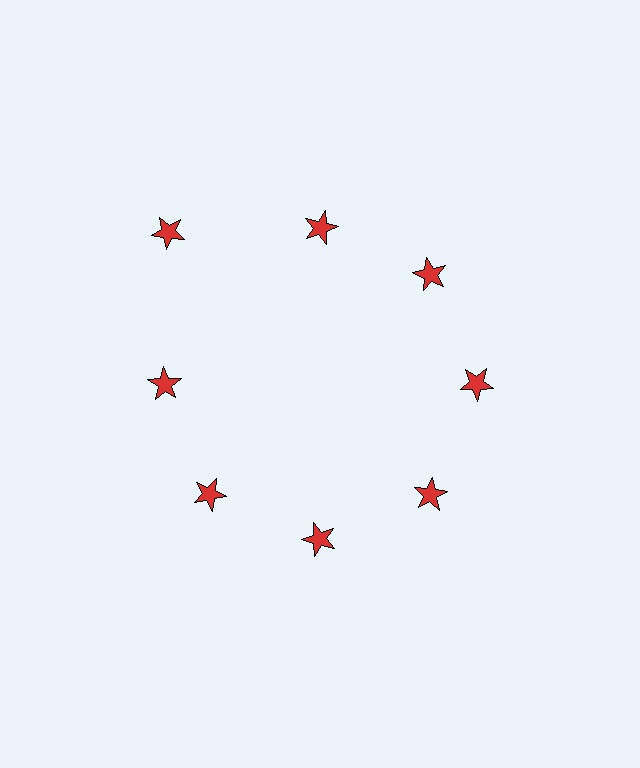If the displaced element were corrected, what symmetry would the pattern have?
It would have 8-fold rotational symmetry — the pattern would map onto itself every 45 degrees.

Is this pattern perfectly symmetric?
No. The 8 red stars are arranged in a ring, but one element near the 10 o'clock position is pushed outward from the center, breaking the 8-fold rotational symmetry.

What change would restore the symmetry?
The symmetry would be restored by moving it inward, back onto the ring so that all 8 stars sit at equal angles and equal distance from the center.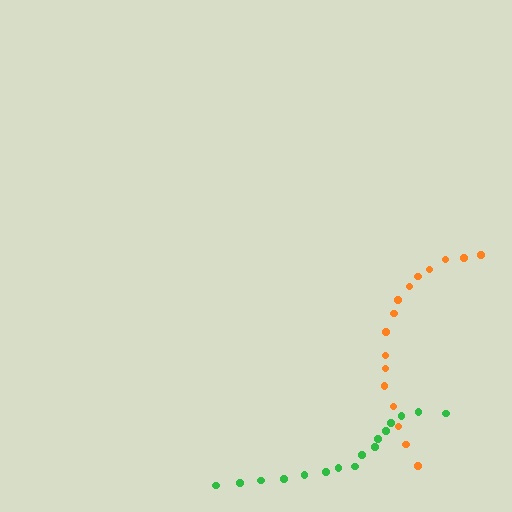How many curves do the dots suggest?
There are 2 distinct paths.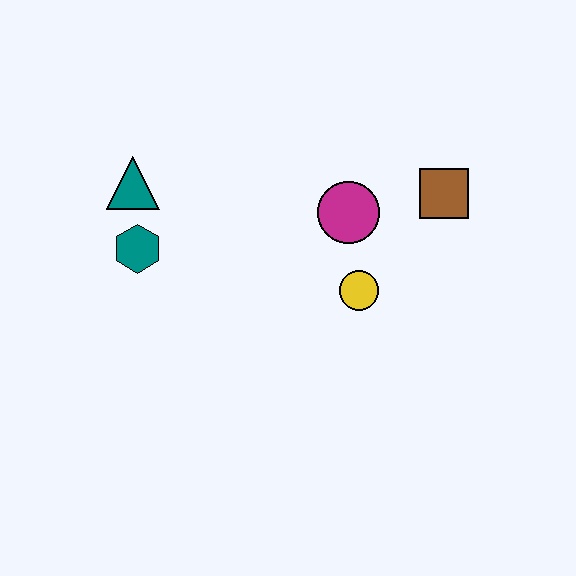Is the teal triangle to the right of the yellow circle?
No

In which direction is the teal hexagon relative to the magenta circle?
The teal hexagon is to the left of the magenta circle.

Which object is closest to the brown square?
The magenta circle is closest to the brown square.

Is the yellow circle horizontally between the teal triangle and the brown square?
Yes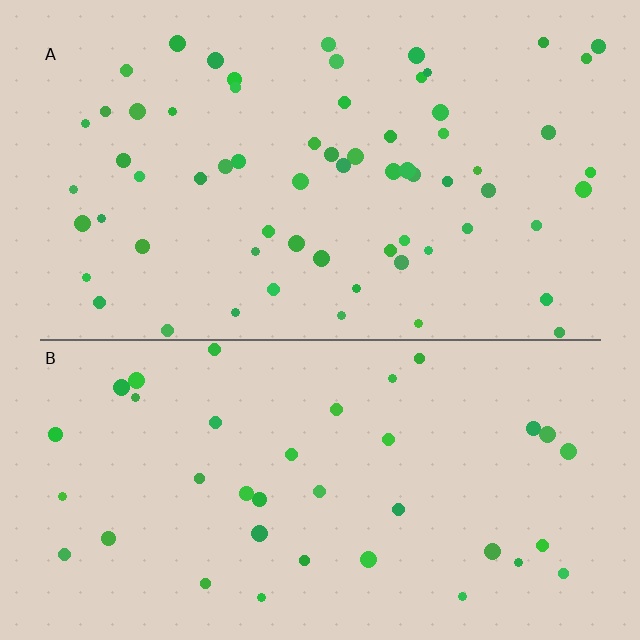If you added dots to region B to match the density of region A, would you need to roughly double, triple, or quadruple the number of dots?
Approximately double.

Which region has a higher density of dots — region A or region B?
A (the top).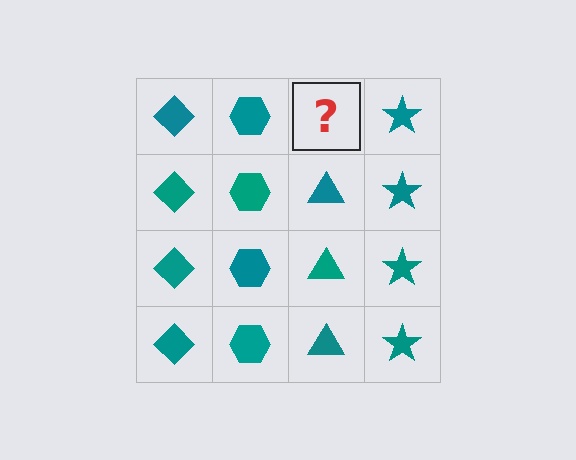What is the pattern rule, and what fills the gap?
The rule is that each column has a consistent shape. The gap should be filled with a teal triangle.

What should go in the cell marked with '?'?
The missing cell should contain a teal triangle.